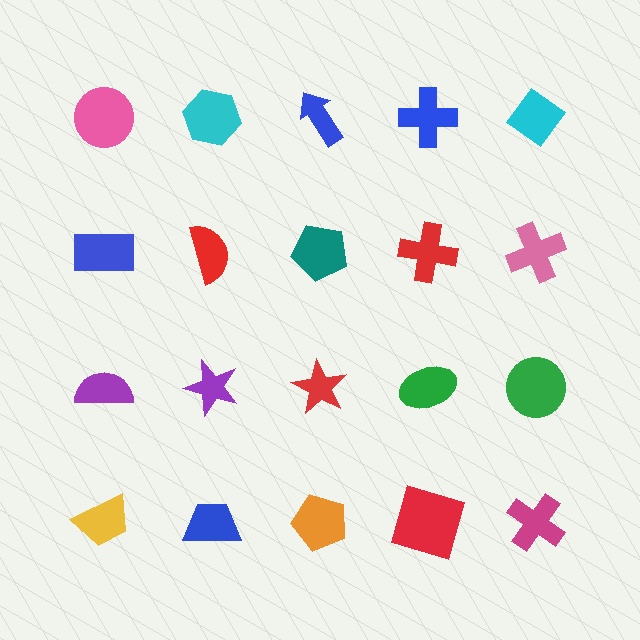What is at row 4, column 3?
An orange pentagon.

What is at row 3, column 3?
A red star.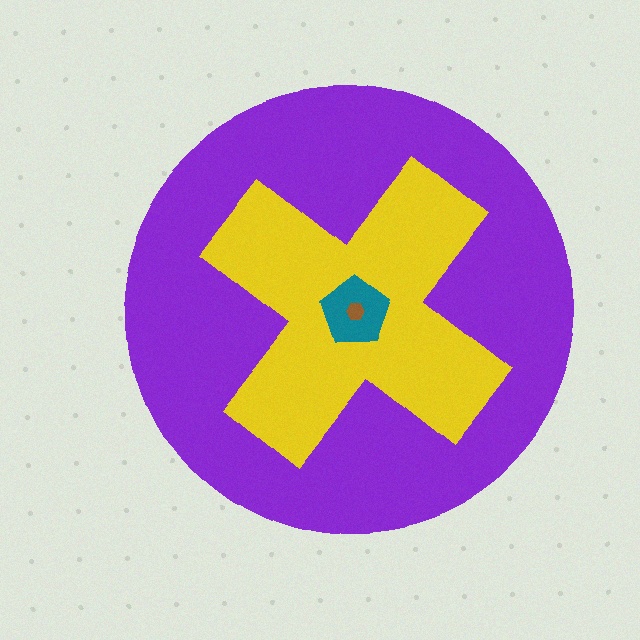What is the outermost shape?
The purple circle.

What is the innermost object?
The brown hexagon.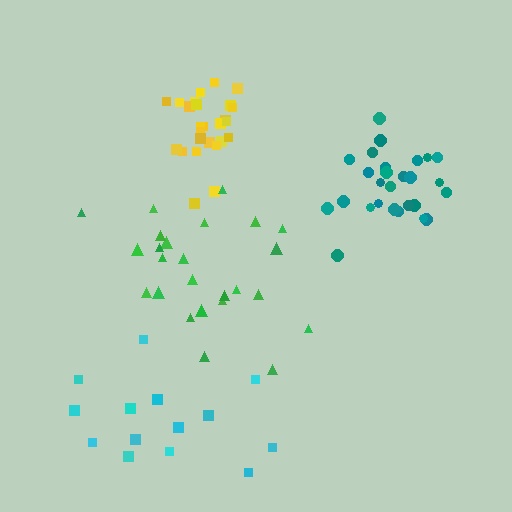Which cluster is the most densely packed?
Yellow.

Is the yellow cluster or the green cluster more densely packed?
Yellow.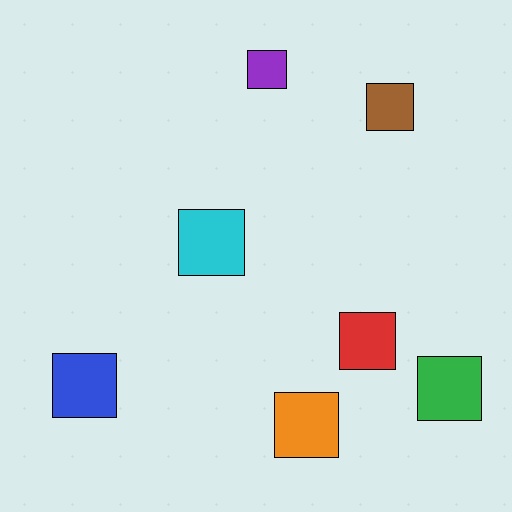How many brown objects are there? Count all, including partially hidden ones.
There is 1 brown object.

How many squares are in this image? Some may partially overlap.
There are 7 squares.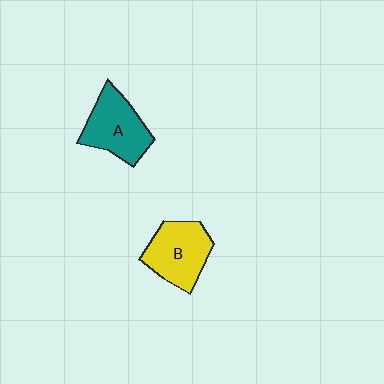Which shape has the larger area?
Shape B (yellow).